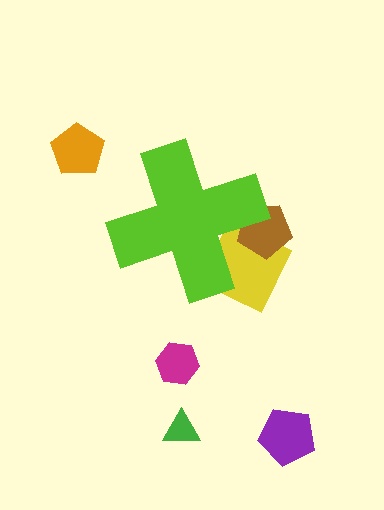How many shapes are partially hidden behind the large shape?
2 shapes are partially hidden.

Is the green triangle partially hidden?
No, the green triangle is fully visible.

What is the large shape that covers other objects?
A lime cross.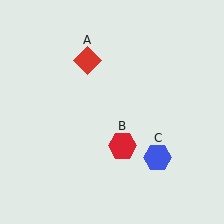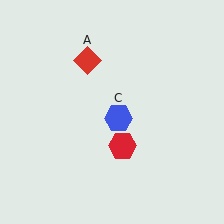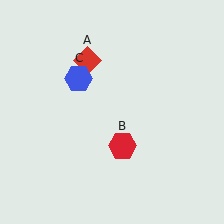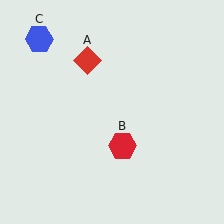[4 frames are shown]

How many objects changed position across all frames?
1 object changed position: blue hexagon (object C).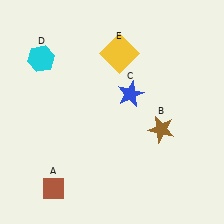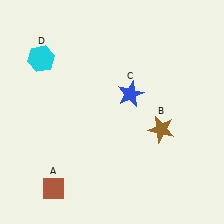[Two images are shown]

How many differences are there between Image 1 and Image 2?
There is 1 difference between the two images.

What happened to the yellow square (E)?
The yellow square (E) was removed in Image 2. It was in the top-right area of Image 1.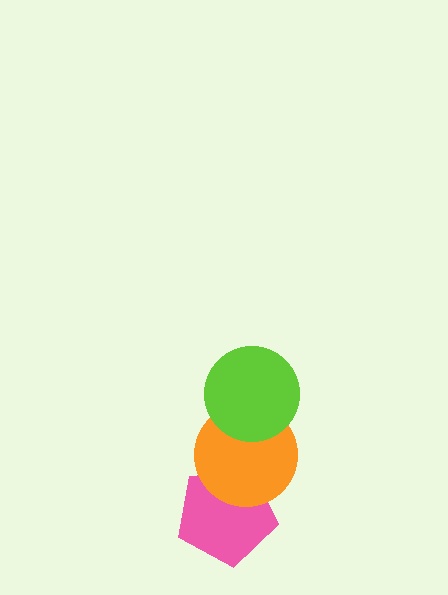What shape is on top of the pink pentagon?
The orange circle is on top of the pink pentagon.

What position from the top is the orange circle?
The orange circle is 2nd from the top.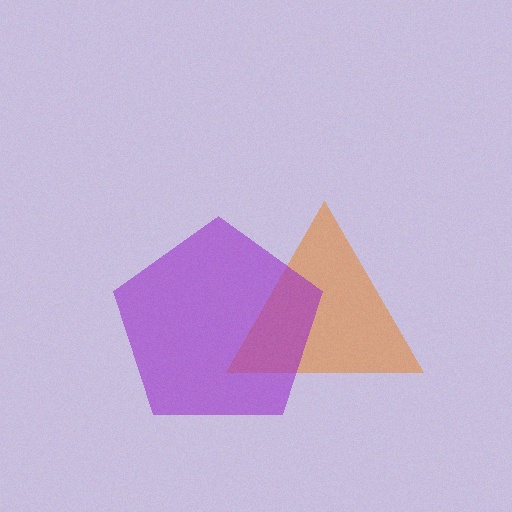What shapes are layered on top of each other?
The layered shapes are: an orange triangle, a purple pentagon.